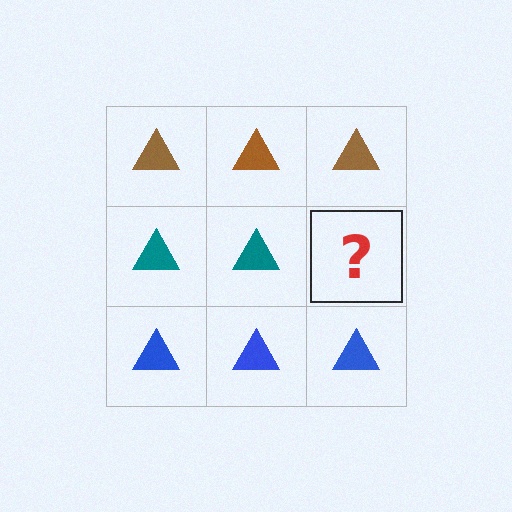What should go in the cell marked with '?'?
The missing cell should contain a teal triangle.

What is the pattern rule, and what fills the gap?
The rule is that each row has a consistent color. The gap should be filled with a teal triangle.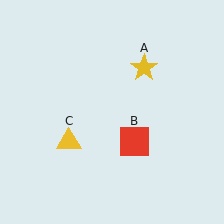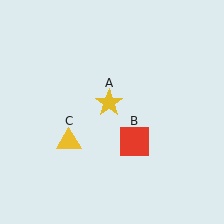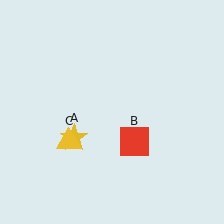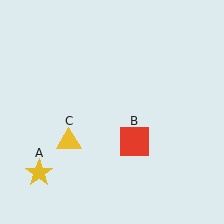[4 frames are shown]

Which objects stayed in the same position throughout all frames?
Red square (object B) and yellow triangle (object C) remained stationary.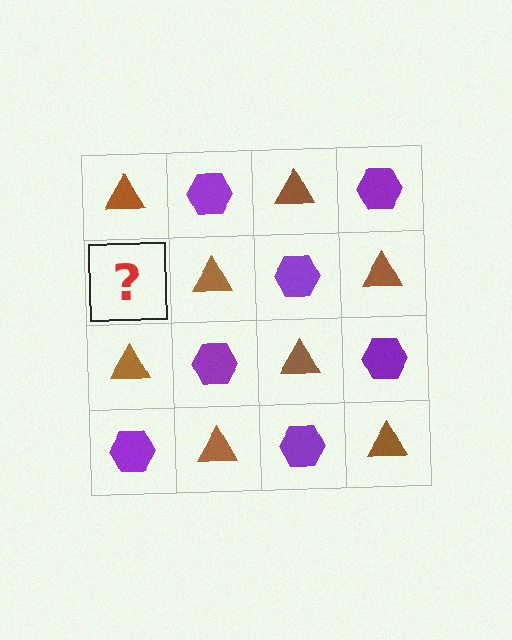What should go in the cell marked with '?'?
The missing cell should contain a purple hexagon.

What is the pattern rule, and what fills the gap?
The rule is that it alternates brown triangle and purple hexagon in a checkerboard pattern. The gap should be filled with a purple hexagon.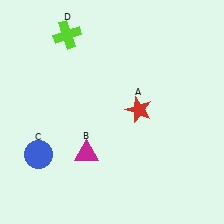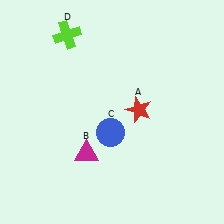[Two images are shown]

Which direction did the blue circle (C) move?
The blue circle (C) moved right.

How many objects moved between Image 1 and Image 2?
1 object moved between the two images.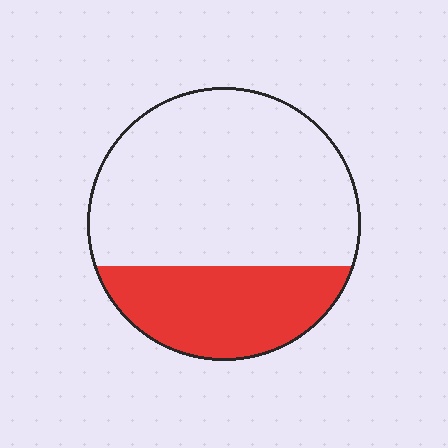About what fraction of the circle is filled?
About one third (1/3).